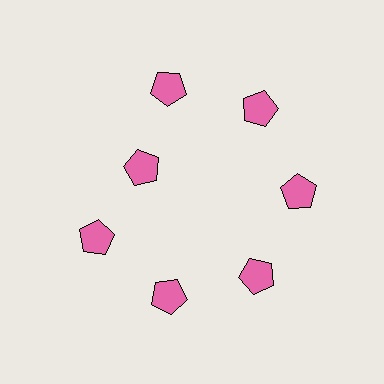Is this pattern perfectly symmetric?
No. The 7 pink pentagons are arranged in a ring, but one element near the 10 o'clock position is pulled inward toward the center, breaking the 7-fold rotational symmetry.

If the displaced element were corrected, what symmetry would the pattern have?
It would have 7-fold rotational symmetry — the pattern would map onto itself every 51 degrees.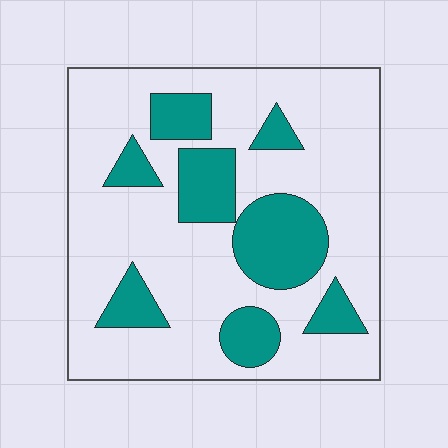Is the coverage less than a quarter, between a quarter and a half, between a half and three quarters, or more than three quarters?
Between a quarter and a half.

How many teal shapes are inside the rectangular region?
8.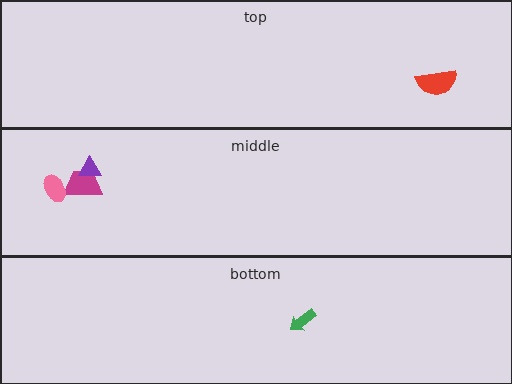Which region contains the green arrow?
The bottom region.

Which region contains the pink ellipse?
The middle region.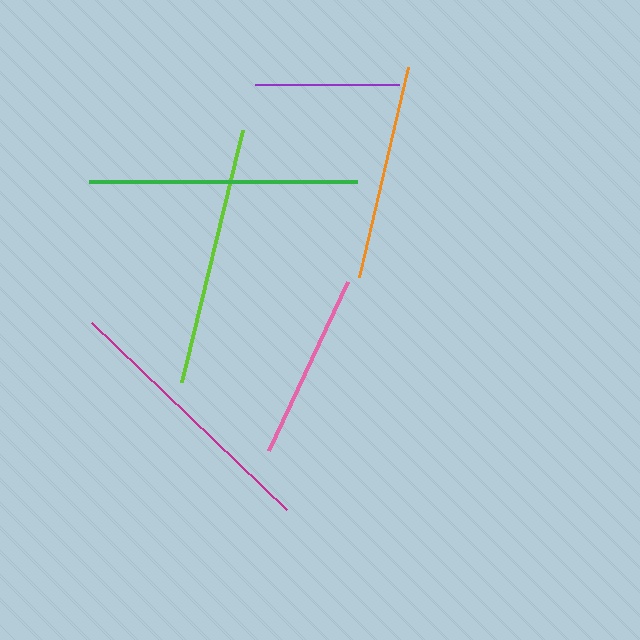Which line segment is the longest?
The magenta line is the longest at approximately 270 pixels.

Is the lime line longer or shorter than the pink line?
The lime line is longer than the pink line.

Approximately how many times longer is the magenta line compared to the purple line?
The magenta line is approximately 1.9 times the length of the purple line.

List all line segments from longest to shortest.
From longest to shortest: magenta, green, lime, orange, pink, purple.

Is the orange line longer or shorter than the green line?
The green line is longer than the orange line.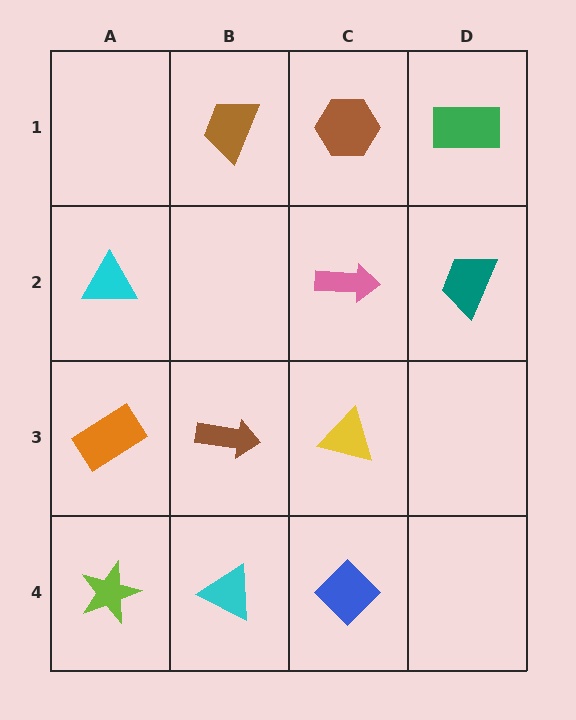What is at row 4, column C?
A blue diamond.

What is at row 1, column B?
A brown trapezoid.